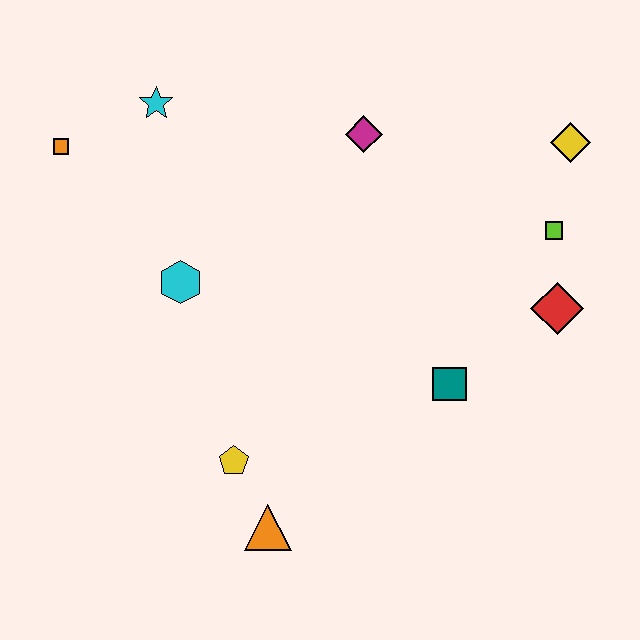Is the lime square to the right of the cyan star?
Yes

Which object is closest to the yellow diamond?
The lime square is closest to the yellow diamond.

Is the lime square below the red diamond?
No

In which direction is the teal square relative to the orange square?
The teal square is to the right of the orange square.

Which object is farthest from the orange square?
The red diamond is farthest from the orange square.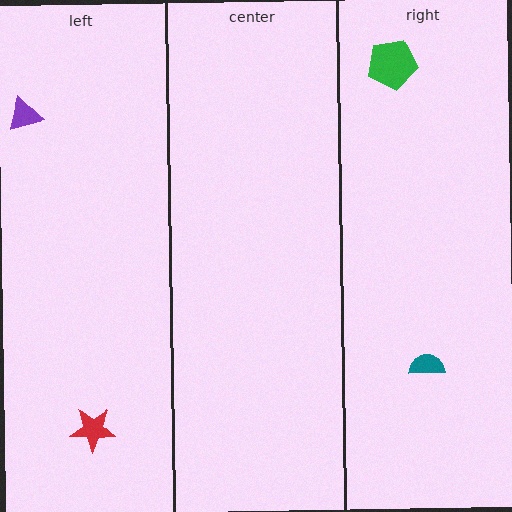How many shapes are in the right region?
2.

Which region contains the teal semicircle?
The right region.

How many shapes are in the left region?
2.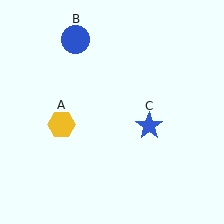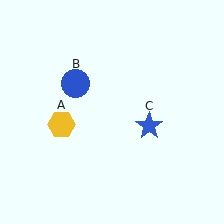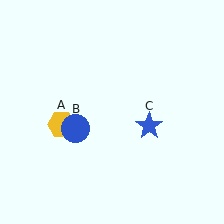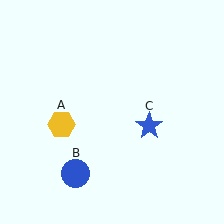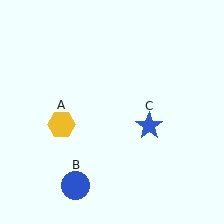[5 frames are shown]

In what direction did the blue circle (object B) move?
The blue circle (object B) moved down.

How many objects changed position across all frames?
1 object changed position: blue circle (object B).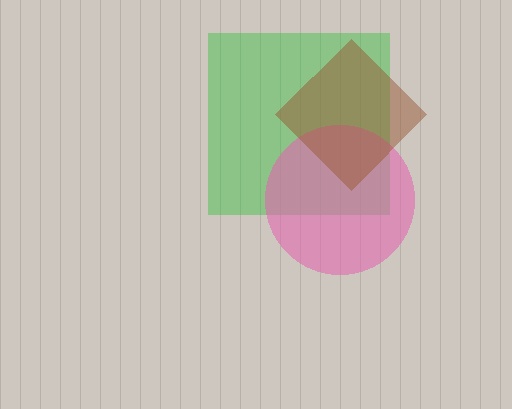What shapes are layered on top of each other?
The layered shapes are: a green square, a pink circle, a brown diamond.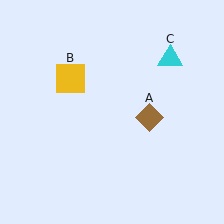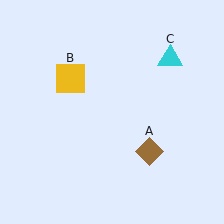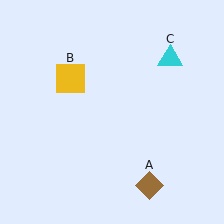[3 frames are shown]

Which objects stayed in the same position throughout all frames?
Yellow square (object B) and cyan triangle (object C) remained stationary.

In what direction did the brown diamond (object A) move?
The brown diamond (object A) moved down.